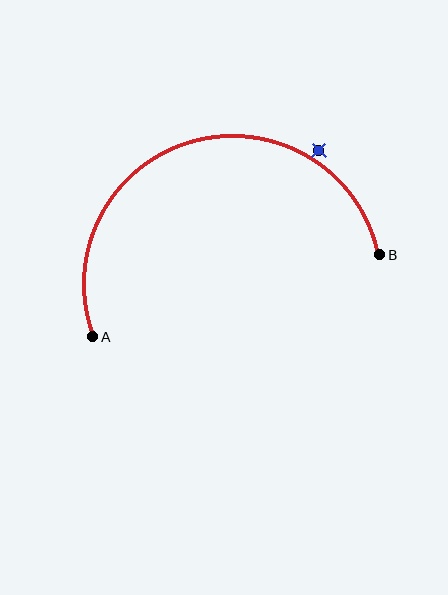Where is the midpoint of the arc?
The arc midpoint is the point on the curve farthest from the straight line joining A and B. It sits above that line.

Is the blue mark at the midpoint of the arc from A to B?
No — the blue mark does not lie on the arc at all. It sits slightly outside the curve.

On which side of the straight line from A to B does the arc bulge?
The arc bulges above the straight line connecting A and B.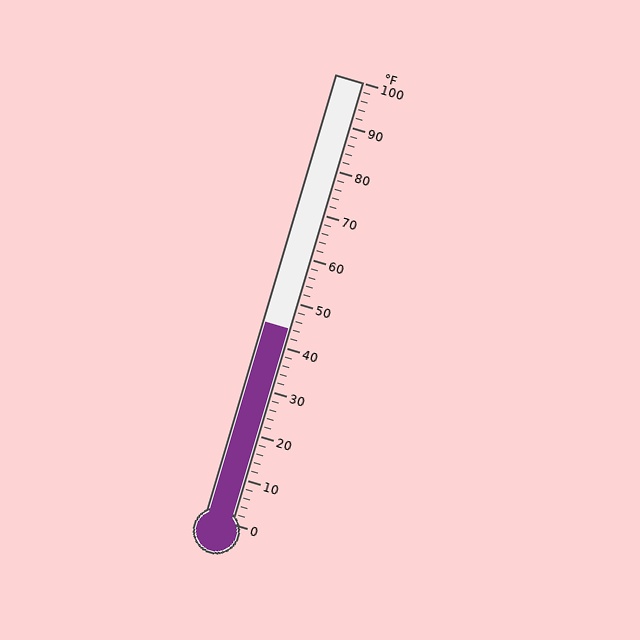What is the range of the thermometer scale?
The thermometer scale ranges from 0°F to 100°F.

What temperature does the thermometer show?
The thermometer shows approximately 44°F.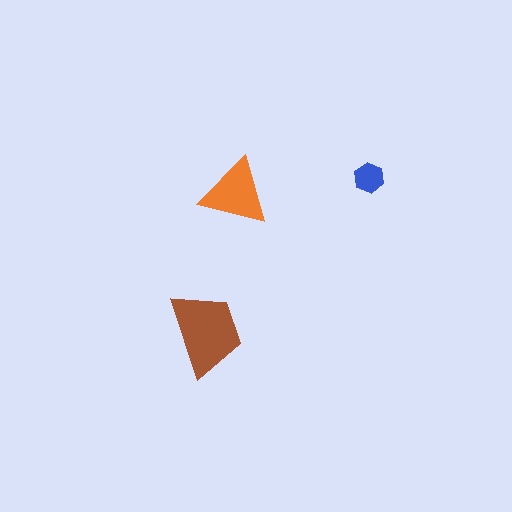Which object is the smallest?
The blue hexagon.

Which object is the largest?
The brown trapezoid.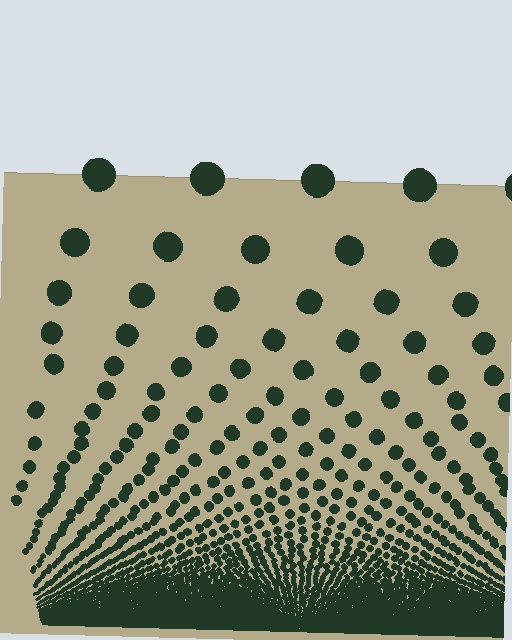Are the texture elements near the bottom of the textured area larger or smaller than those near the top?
Smaller. The gradient is inverted — elements near the bottom are smaller and denser.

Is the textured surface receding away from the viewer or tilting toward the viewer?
The surface appears to tilt toward the viewer. Texture elements get larger and sparser toward the top.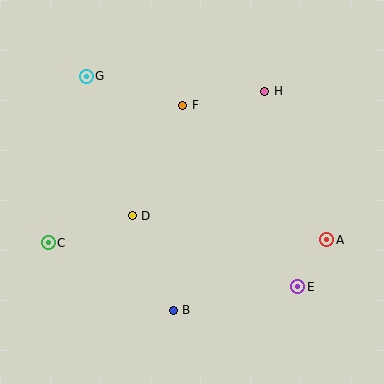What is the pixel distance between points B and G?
The distance between B and G is 250 pixels.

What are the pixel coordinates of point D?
Point D is at (132, 216).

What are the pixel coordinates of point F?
Point F is at (183, 105).